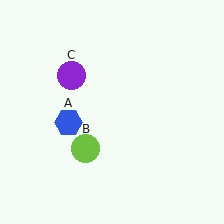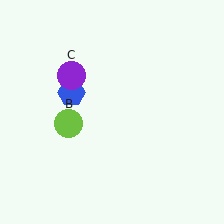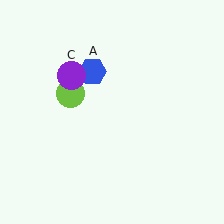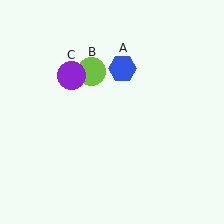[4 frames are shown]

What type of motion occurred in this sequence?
The blue hexagon (object A), lime circle (object B) rotated clockwise around the center of the scene.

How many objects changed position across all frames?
2 objects changed position: blue hexagon (object A), lime circle (object B).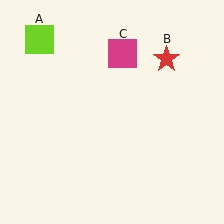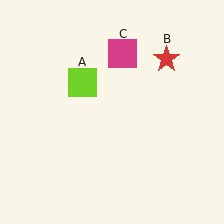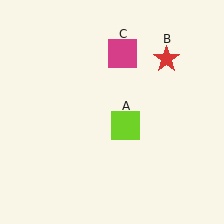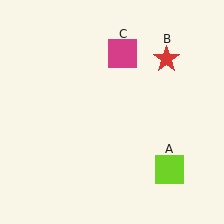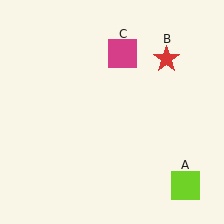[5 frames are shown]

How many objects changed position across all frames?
1 object changed position: lime square (object A).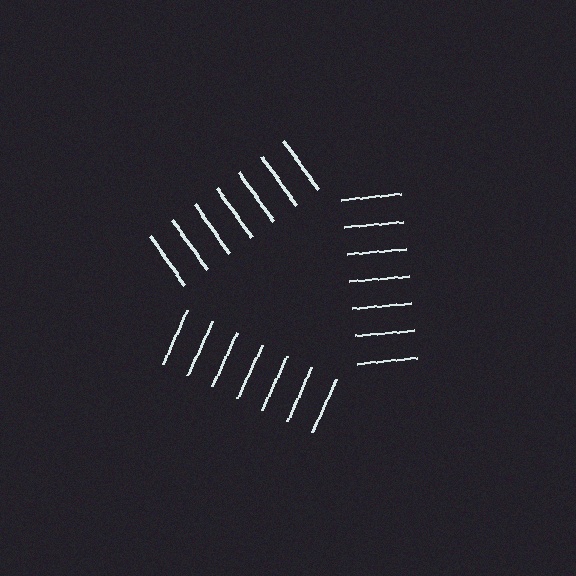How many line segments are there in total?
21 — 7 along each of the 3 edges.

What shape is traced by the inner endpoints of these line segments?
An illusory triangle — the line segments terminate on its edges but no continuous stroke is drawn.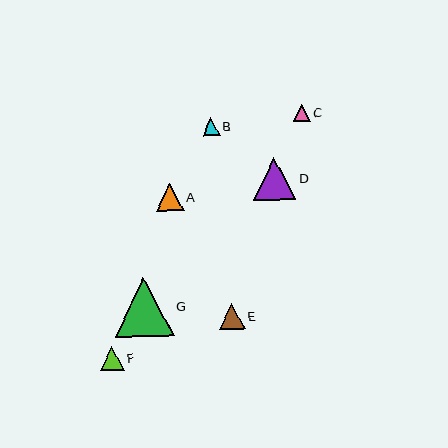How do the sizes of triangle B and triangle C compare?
Triangle B and triangle C are approximately the same size.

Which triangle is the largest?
Triangle G is the largest with a size of approximately 59 pixels.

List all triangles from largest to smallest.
From largest to smallest: G, D, A, E, F, B, C.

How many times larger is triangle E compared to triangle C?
Triangle E is approximately 1.6 times the size of triangle C.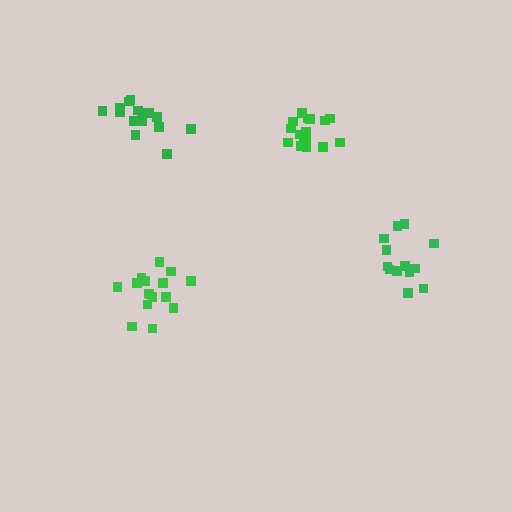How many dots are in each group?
Group 1: 17 dots, Group 2: 16 dots, Group 3: 13 dots, Group 4: 15 dots (61 total).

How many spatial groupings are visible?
There are 4 spatial groupings.